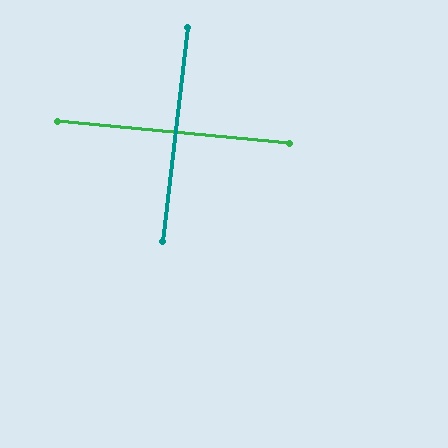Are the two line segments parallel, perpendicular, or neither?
Perpendicular — they meet at approximately 88°.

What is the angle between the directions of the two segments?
Approximately 88 degrees.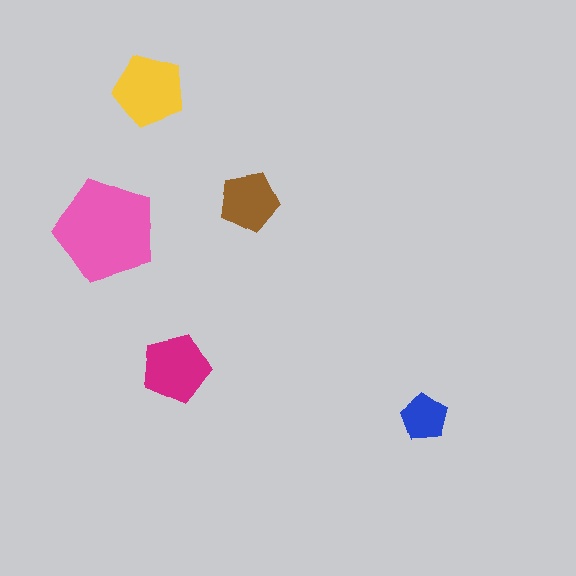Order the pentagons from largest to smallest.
the pink one, the yellow one, the magenta one, the brown one, the blue one.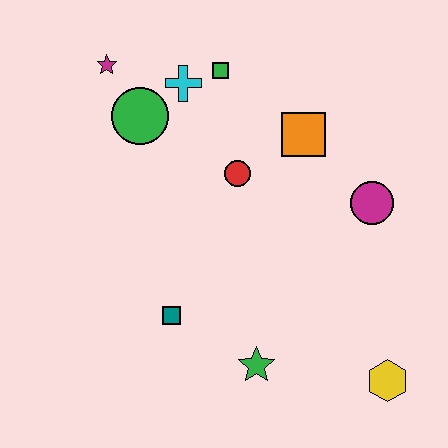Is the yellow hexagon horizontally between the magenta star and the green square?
No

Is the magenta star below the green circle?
No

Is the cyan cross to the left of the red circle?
Yes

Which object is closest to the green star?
The teal square is closest to the green star.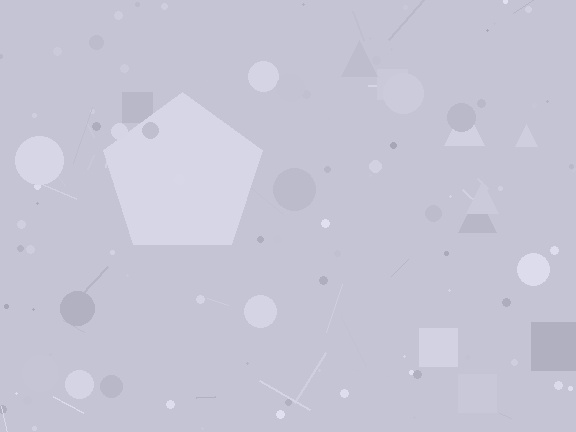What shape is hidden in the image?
A pentagon is hidden in the image.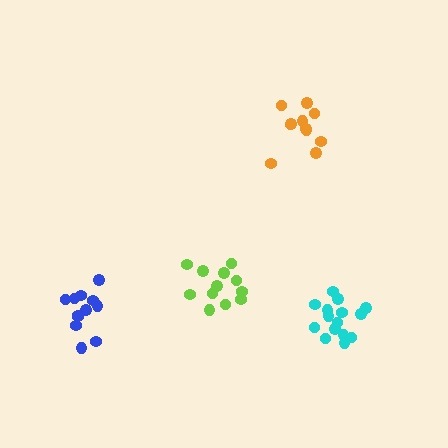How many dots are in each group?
Group 1: 12 dots, Group 2: 11 dots, Group 3: 12 dots, Group 4: 15 dots (50 total).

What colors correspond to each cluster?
The clusters are colored: lime, orange, blue, cyan.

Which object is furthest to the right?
The cyan cluster is rightmost.